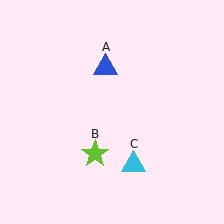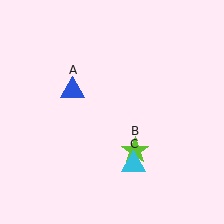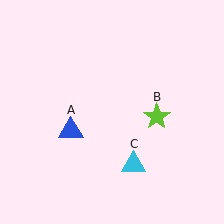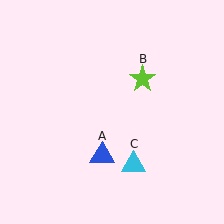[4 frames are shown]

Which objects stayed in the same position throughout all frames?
Cyan triangle (object C) remained stationary.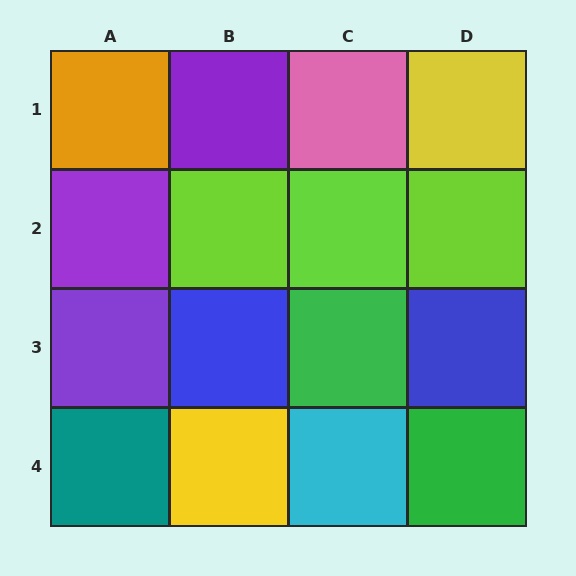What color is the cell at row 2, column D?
Lime.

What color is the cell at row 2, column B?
Lime.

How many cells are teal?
1 cell is teal.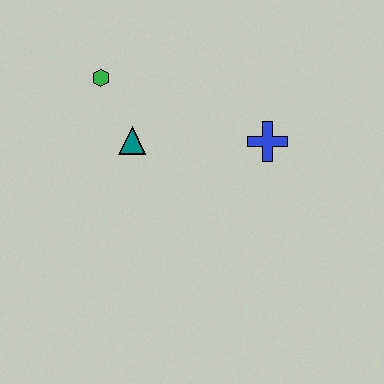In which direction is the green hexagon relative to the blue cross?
The green hexagon is to the left of the blue cross.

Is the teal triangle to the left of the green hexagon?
No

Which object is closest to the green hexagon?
The teal triangle is closest to the green hexagon.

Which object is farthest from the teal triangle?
The blue cross is farthest from the teal triangle.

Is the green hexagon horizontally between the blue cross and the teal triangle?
No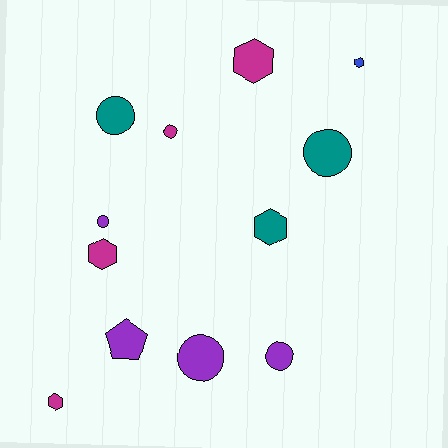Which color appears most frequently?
Magenta, with 4 objects.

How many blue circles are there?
There are no blue circles.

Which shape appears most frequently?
Circle, with 6 objects.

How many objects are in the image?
There are 12 objects.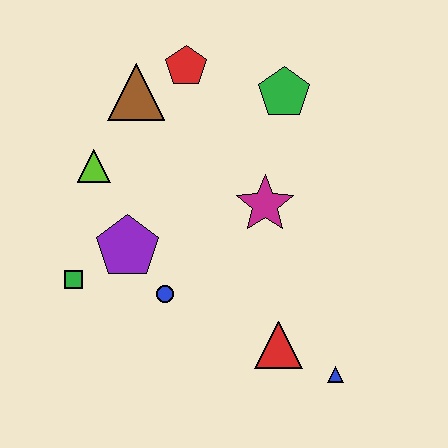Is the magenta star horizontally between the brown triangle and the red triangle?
Yes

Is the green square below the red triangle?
No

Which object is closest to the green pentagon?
The red pentagon is closest to the green pentagon.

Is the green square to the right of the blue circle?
No